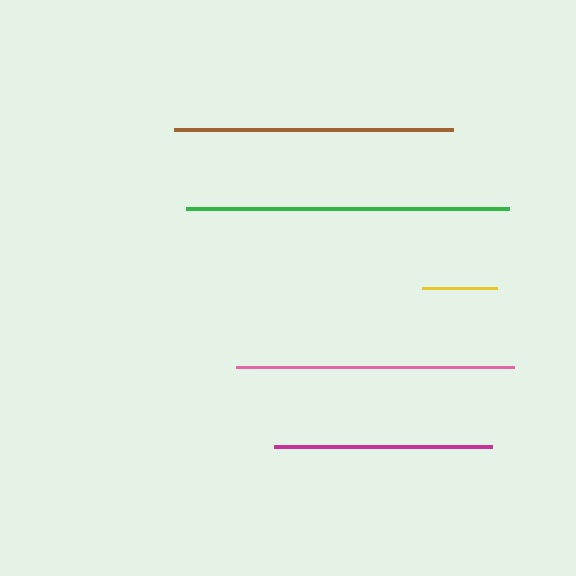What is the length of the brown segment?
The brown segment is approximately 279 pixels long.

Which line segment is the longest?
The green line is the longest at approximately 323 pixels.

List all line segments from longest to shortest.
From longest to shortest: green, brown, pink, magenta, yellow.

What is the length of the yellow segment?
The yellow segment is approximately 75 pixels long.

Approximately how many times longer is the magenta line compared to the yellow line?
The magenta line is approximately 2.9 times the length of the yellow line.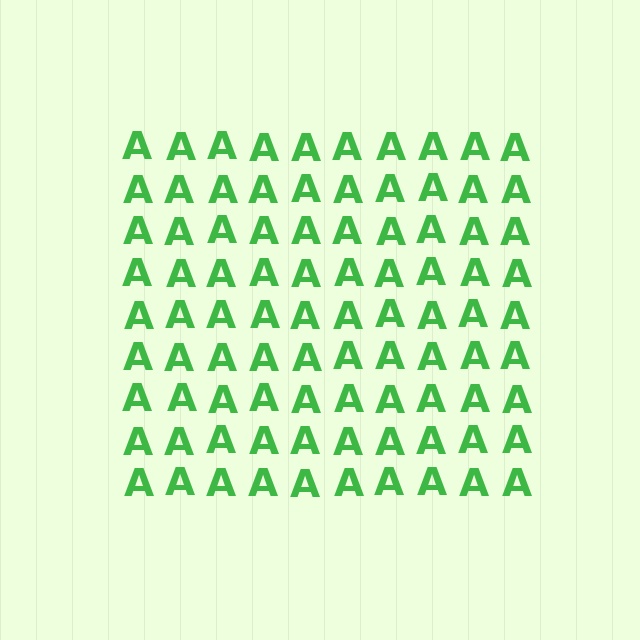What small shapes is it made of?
It is made of small letter A's.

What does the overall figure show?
The overall figure shows a square.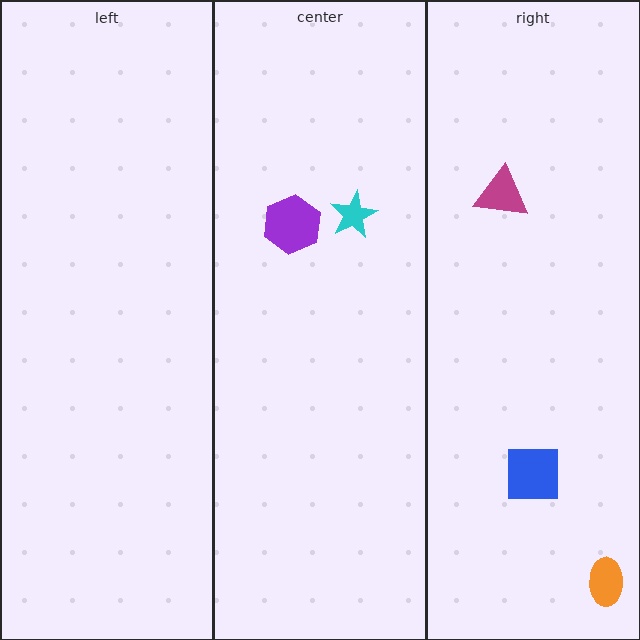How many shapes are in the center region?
2.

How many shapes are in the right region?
3.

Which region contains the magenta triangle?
The right region.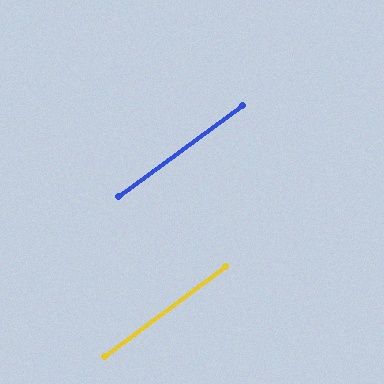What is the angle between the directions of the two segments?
Approximately 0 degrees.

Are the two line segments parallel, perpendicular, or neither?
Parallel — their directions differ by only 0.2°.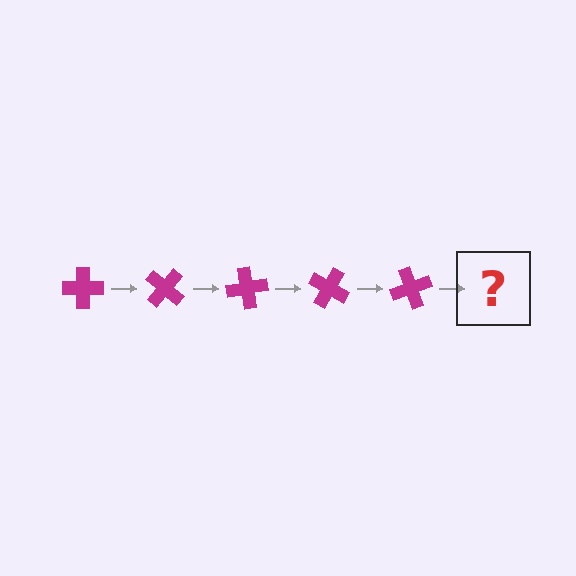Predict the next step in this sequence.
The next step is a magenta cross rotated 200 degrees.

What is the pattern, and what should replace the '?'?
The pattern is that the cross rotates 40 degrees each step. The '?' should be a magenta cross rotated 200 degrees.